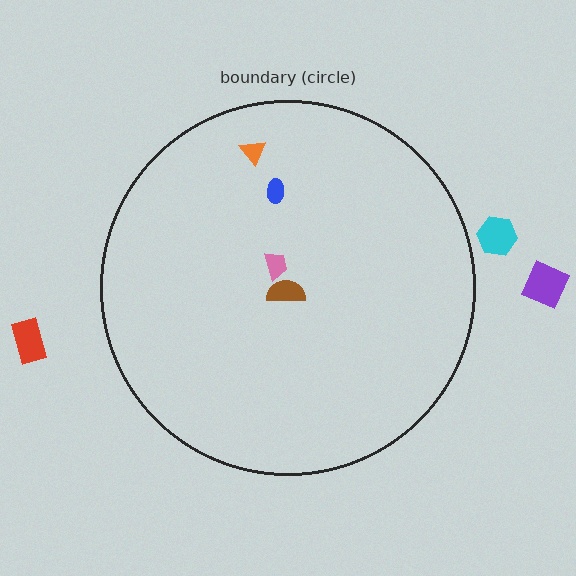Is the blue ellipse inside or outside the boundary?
Inside.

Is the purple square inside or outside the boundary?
Outside.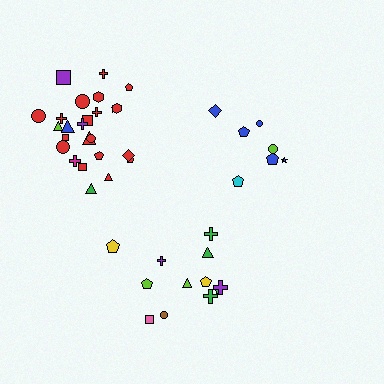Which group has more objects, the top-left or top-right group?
The top-left group.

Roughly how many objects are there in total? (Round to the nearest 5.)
Roughly 45 objects in total.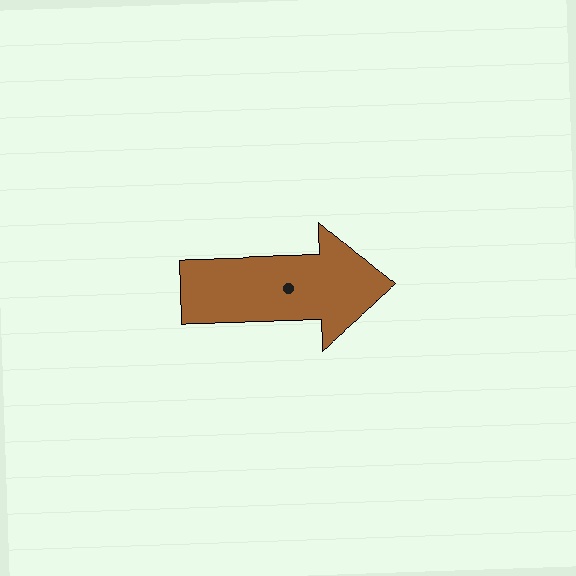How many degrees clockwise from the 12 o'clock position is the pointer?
Approximately 90 degrees.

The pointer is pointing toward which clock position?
Roughly 3 o'clock.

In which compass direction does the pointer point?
East.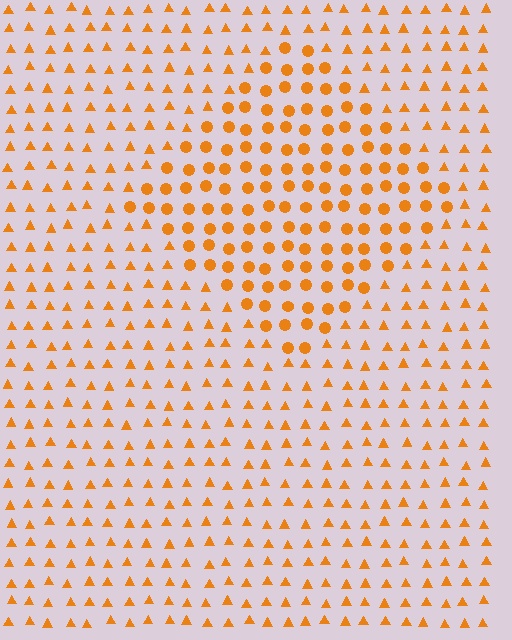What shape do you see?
I see a diamond.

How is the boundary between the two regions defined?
The boundary is defined by a change in element shape: circles inside vs. triangles outside. All elements share the same color and spacing.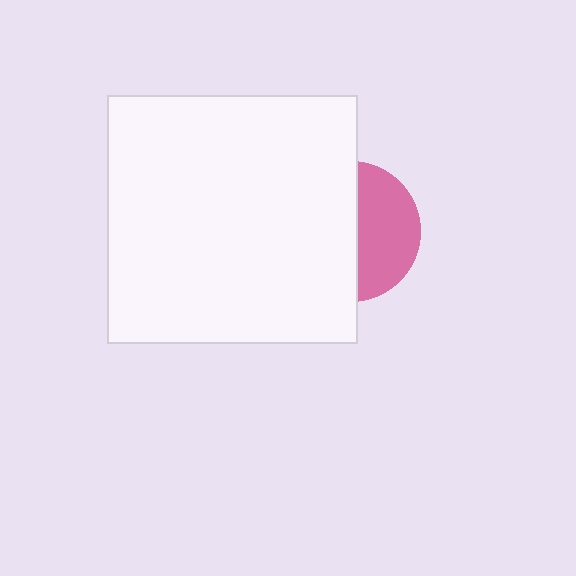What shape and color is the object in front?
The object in front is a white rectangle.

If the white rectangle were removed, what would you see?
You would see the complete pink circle.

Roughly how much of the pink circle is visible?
A small part of it is visible (roughly 44%).